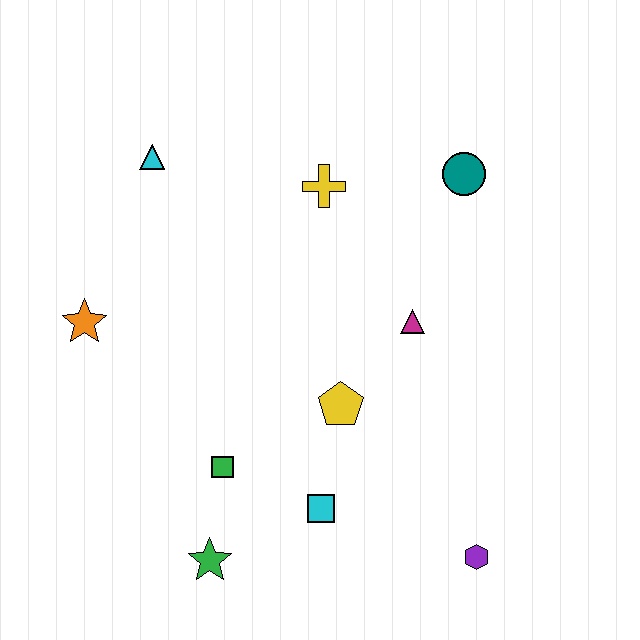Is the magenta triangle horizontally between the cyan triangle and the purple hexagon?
Yes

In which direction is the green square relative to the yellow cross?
The green square is below the yellow cross.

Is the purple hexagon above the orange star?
No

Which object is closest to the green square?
The green star is closest to the green square.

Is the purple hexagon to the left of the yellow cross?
No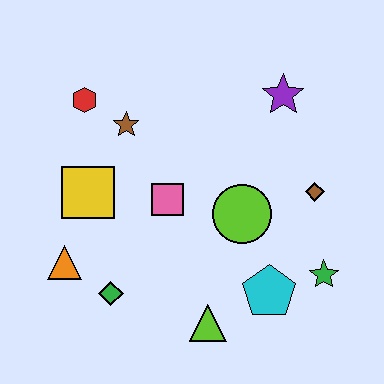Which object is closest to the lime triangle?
The cyan pentagon is closest to the lime triangle.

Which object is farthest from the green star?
The red hexagon is farthest from the green star.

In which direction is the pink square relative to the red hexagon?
The pink square is below the red hexagon.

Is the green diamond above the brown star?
No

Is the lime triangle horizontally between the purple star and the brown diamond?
No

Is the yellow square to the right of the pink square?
No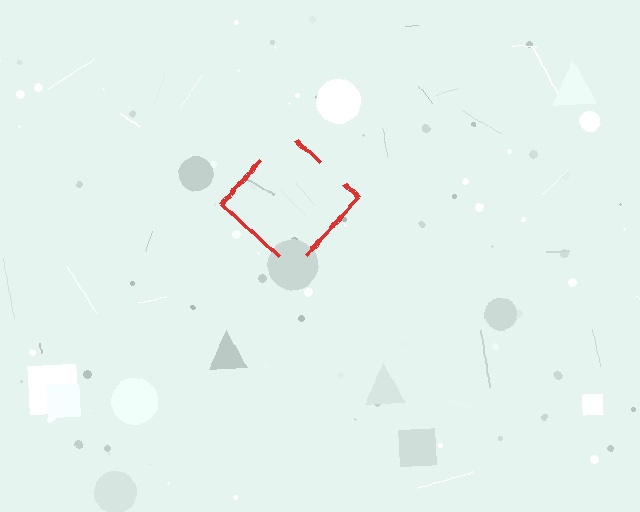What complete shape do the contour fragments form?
The contour fragments form a diamond.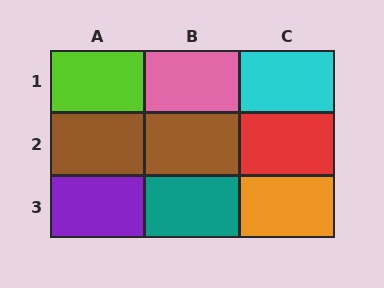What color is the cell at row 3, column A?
Purple.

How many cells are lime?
1 cell is lime.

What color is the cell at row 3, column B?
Teal.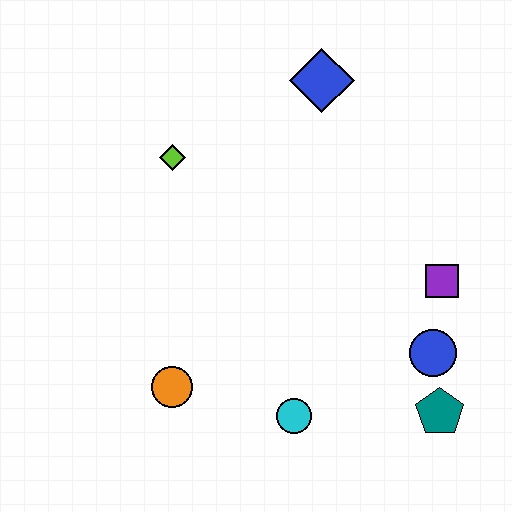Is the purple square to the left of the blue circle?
No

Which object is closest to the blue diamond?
The lime diamond is closest to the blue diamond.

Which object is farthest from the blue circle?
The lime diamond is farthest from the blue circle.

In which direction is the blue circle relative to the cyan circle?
The blue circle is to the right of the cyan circle.